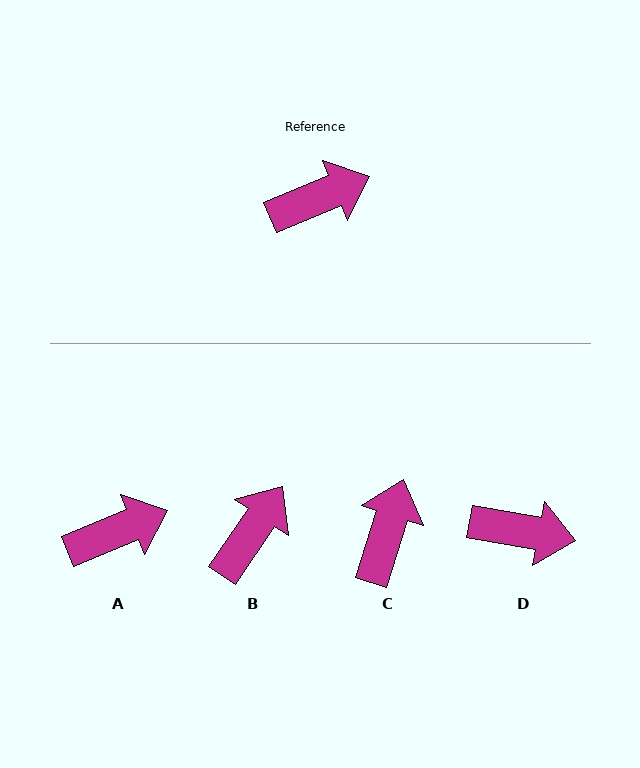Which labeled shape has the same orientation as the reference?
A.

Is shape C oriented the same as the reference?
No, it is off by about 50 degrees.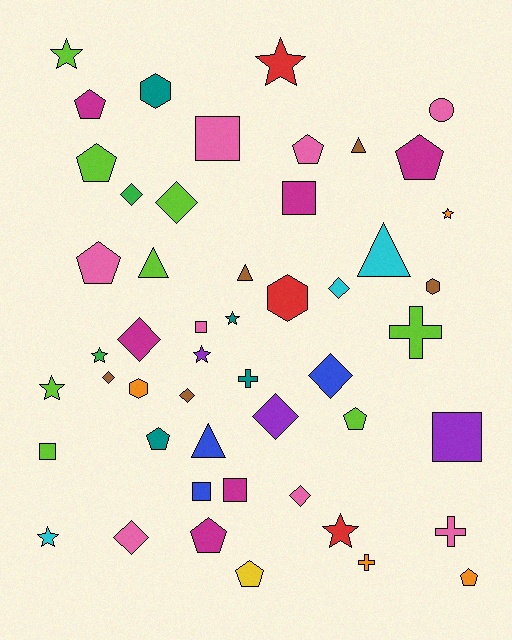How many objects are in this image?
There are 50 objects.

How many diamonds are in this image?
There are 10 diamonds.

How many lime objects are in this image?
There are 8 lime objects.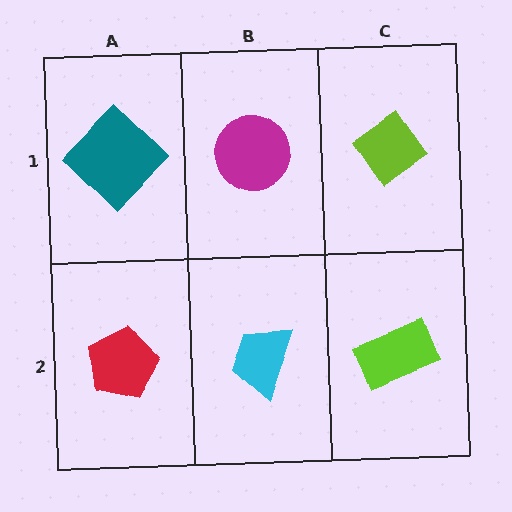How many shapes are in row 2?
3 shapes.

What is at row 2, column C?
A lime rectangle.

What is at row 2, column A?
A red pentagon.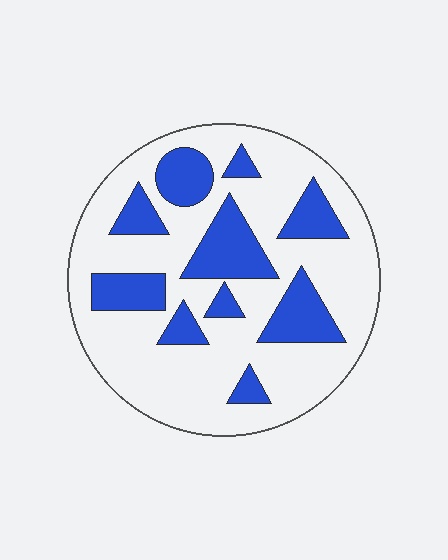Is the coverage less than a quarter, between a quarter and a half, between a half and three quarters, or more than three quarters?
Between a quarter and a half.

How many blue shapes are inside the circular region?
10.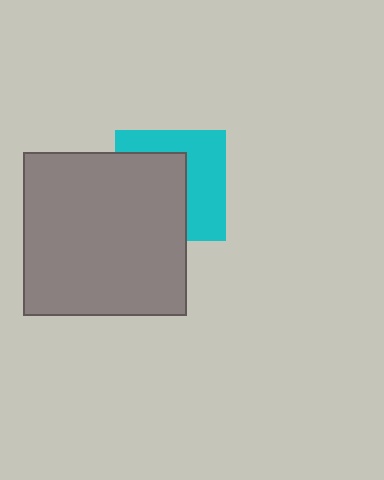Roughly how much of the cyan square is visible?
About half of it is visible (roughly 47%).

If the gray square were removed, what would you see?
You would see the complete cyan square.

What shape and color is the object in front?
The object in front is a gray square.